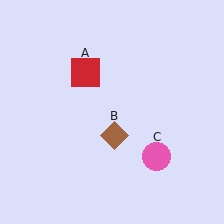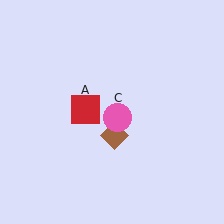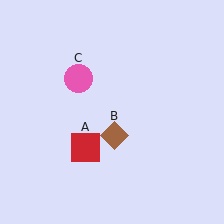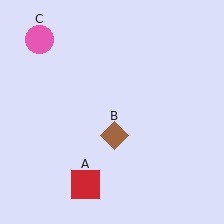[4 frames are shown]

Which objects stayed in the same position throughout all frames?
Brown diamond (object B) remained stationary.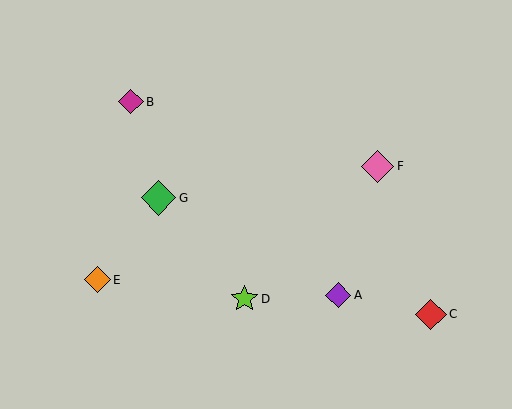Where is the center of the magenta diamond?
The center of the magenta diamond is at (131, 102).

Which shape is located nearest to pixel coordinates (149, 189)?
The green diamond (labeled G) at (159, 198) is nearest to that location.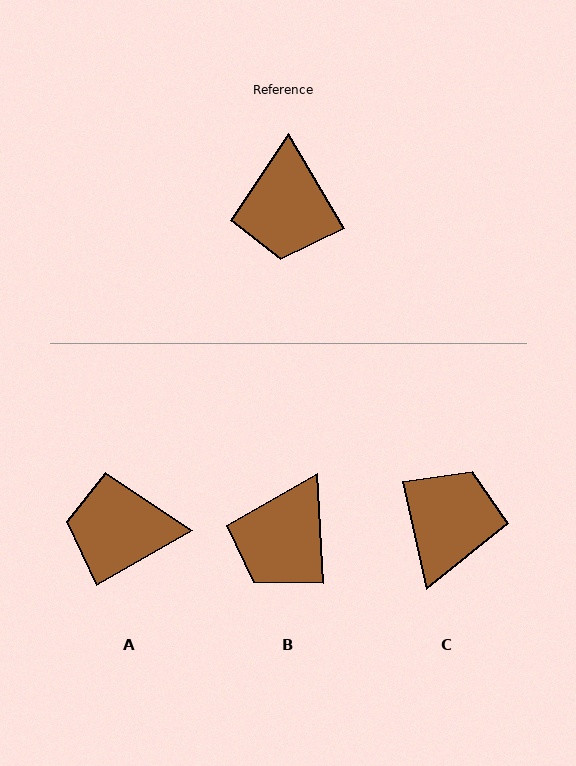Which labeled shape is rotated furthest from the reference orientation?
C, about 163 degrees away.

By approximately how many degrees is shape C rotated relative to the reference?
Approximately 163 degrees counter-clockwise.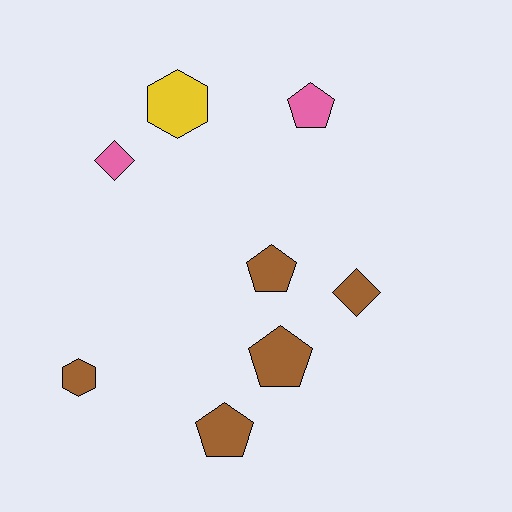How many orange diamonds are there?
There are no orange diamonds.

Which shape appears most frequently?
Pentagon, with 4 objects.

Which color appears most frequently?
Brown, with 5 objects.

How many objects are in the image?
There are 8 objects.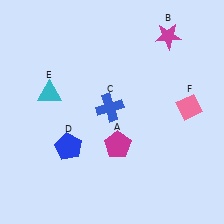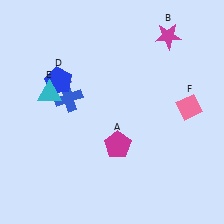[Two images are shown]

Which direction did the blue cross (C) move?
The blue cross (C) moved left.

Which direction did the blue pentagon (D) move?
The blue pentagon (D) moved up.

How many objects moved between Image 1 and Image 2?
2 objects moved between the two images.